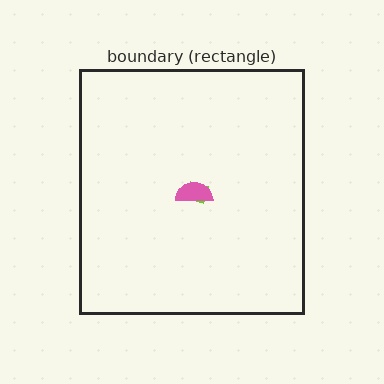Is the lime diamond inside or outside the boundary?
Inside.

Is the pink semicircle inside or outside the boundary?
Inside.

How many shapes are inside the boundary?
2 inside, 0 outside.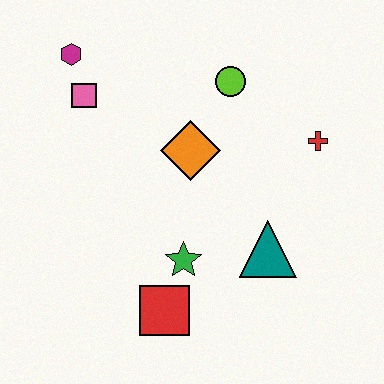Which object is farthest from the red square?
The magenta hexagon is farthest from the red square.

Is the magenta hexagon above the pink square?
Yes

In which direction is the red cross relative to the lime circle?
The red cross is to the right of the lime circle.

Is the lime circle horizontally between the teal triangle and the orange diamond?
Yes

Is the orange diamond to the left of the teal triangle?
Yes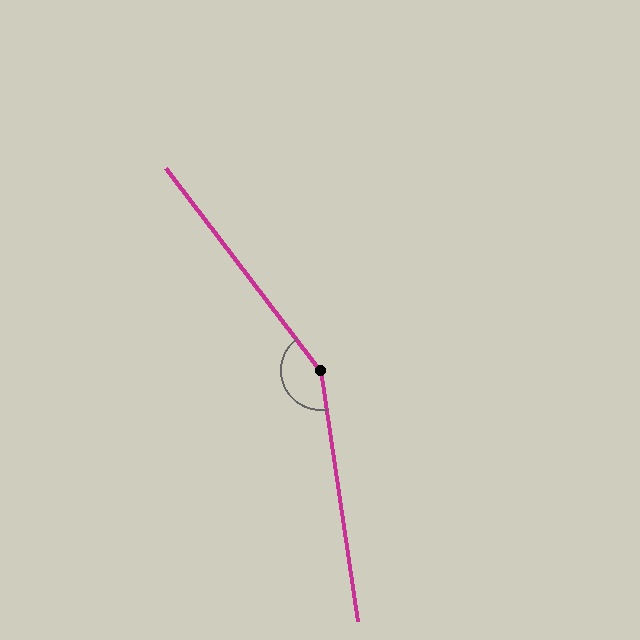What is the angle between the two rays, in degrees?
Approximately 151 degrees.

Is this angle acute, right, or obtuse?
It is obtuse.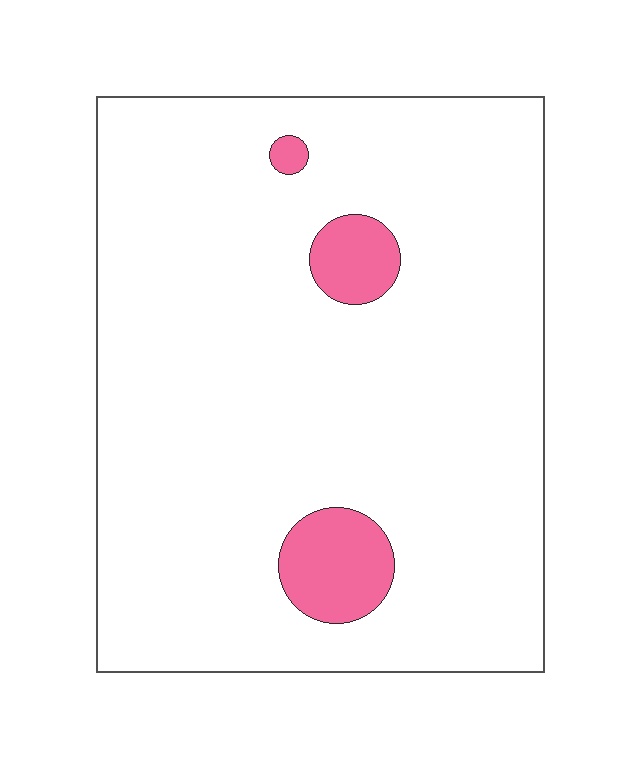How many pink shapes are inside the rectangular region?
3.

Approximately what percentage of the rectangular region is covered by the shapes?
Approximately 5%.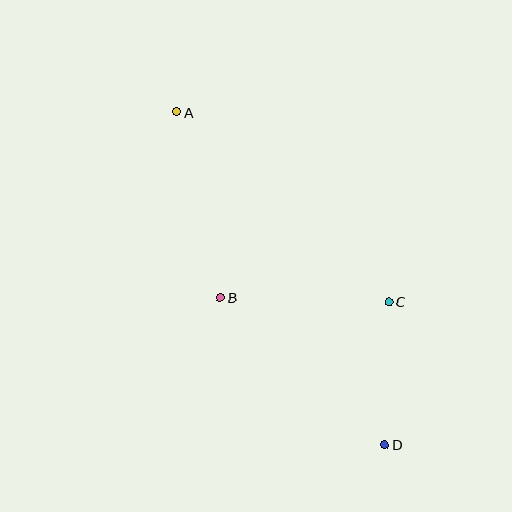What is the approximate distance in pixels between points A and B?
The distance between A and B is approximately 190 pixels.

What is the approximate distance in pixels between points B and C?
The distance between B and C is approximately 169 pixels.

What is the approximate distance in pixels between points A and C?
The distance between A and C is approximately 285 pixels.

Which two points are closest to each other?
Points C and D are closest to each other.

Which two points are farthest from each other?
Points A and D are farthest from each other.